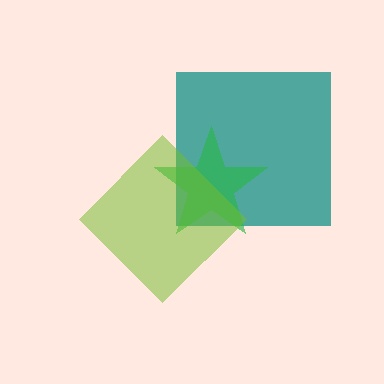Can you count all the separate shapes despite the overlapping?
Yes, there are 3 separate shapes.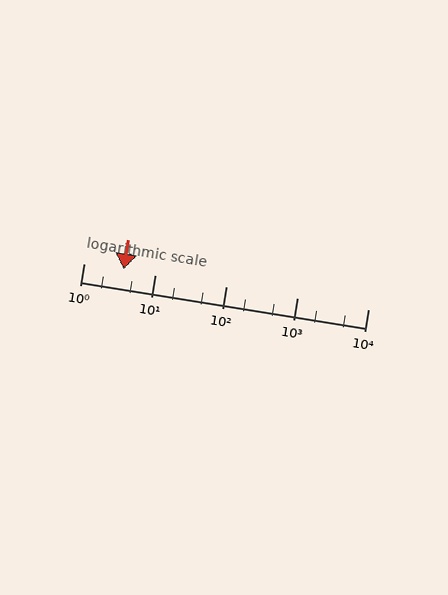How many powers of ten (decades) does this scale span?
The scale spans 4 decades, from 1 to 10000.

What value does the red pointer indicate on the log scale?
The pointer indicates approximately 3.6.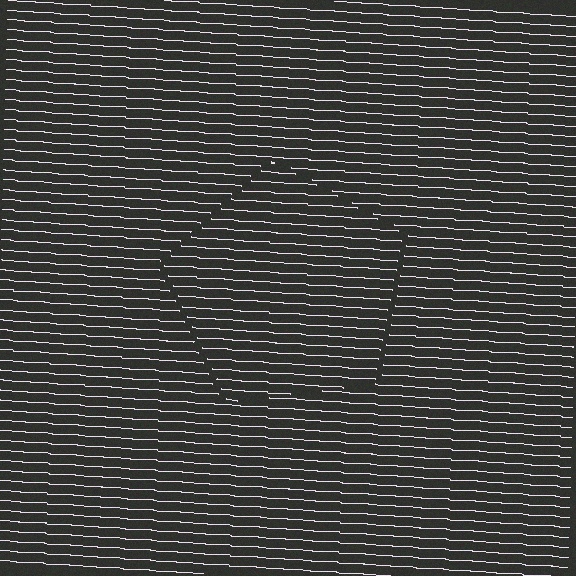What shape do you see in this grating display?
An illusory pentagon. The interior of the shape contains the same grating, shifted by half a period — the contour is defined by the phase discontinuity where line-ends from the inner and outer gratings abut.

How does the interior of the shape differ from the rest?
The interior of the shape contains the same grating, shifted by half a period — the contour is defined by the phase discontinuity where line-ends from the inner and outer gratings abut.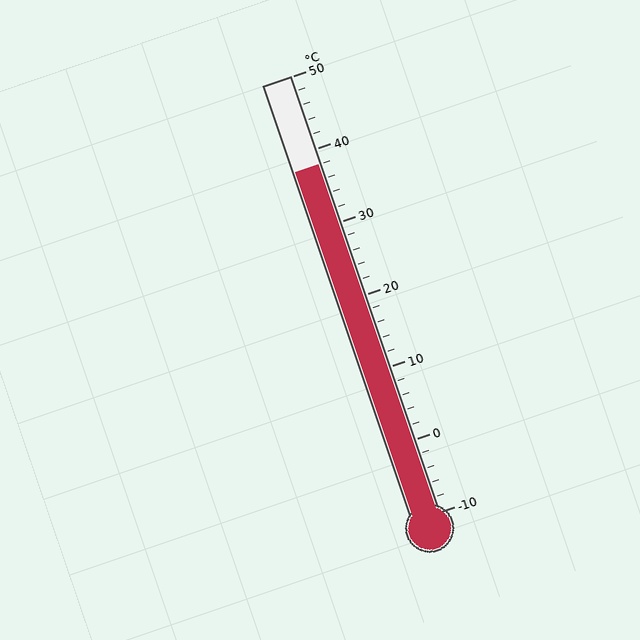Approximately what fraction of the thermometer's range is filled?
The thermometer is filled to approximately 80% of its range.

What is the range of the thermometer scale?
The thermometer scale ranges from -10°C to 50°C.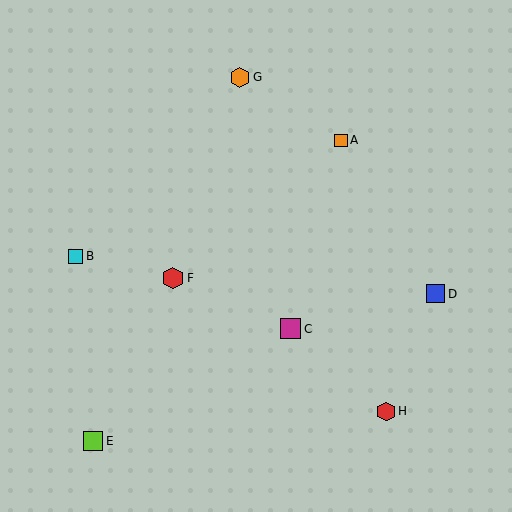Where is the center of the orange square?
The center of the orange square is at (341, 140).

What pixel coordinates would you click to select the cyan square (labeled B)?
Click at (76, 256) to select the cyan square B.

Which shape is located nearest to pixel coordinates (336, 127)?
The orange square (labeled A) at (341, 140) is nearest to that location.